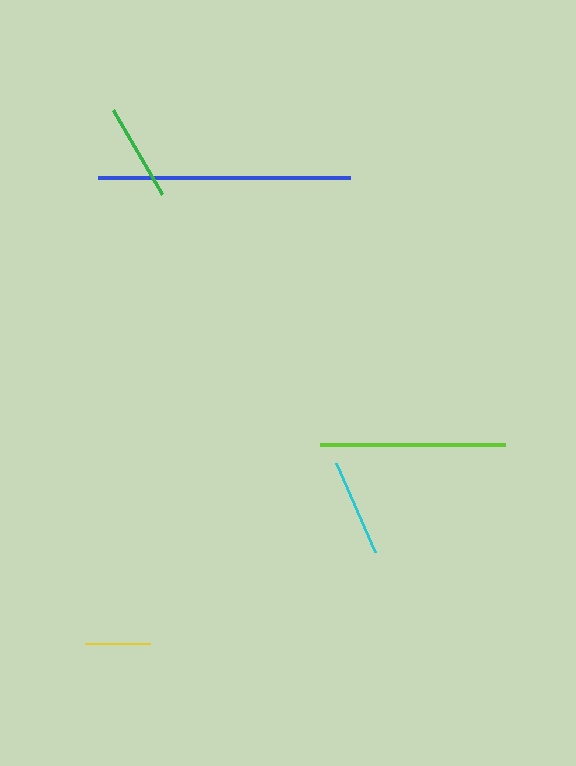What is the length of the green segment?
The green segment is approximately 97 pixels long.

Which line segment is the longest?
The blue line is the longest at approximately 253 pixels.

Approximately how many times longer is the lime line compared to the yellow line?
The lime line is approximately 2.8 times the length of the yellow line.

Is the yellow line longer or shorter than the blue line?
The blue line is longer than the yellow line.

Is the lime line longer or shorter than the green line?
The lime line is longer than the green line.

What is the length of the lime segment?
The lime segment is approximately 184 pixels long.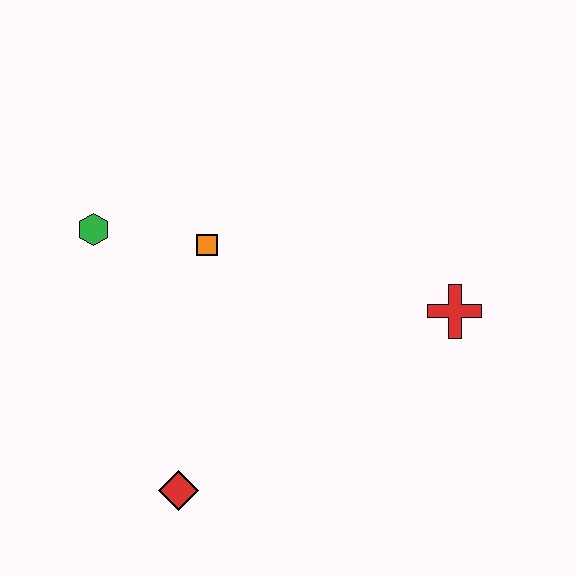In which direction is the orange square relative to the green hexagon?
The orange square is to the right of the green hexagon.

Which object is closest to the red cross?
The orange square is closest to the red cross.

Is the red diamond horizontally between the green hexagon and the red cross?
Yes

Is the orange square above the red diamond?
Yes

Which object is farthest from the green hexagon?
The red cross is farthest from the green hexagon.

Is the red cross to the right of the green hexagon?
Yes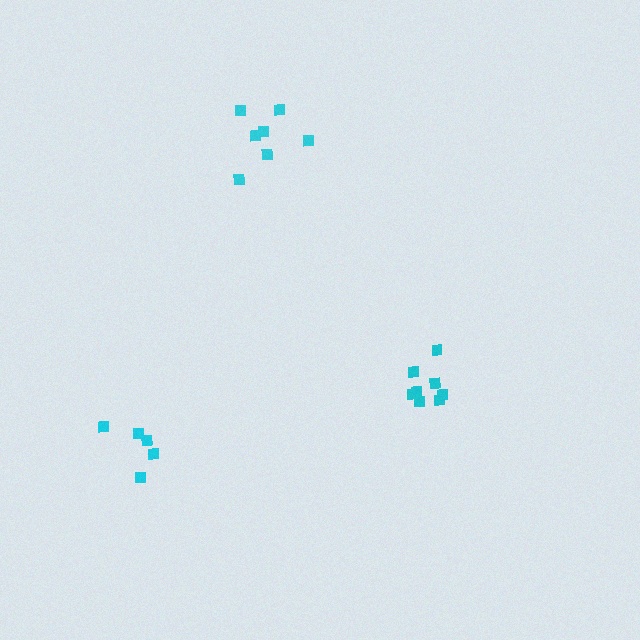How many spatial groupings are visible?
There are 3 spatial groupings.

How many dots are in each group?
Group 1: 7 dots, Group 2: 5 dots, Group 3: 8 dots (20 total).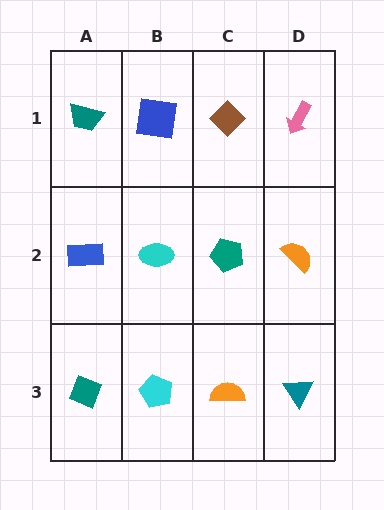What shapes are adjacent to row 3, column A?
A blue rectangle (row 2, column A), a cyan pentagon (row 3, column B).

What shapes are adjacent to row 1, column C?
A teal pentagon (row 2, column C), a blue square (row 1, column B), a pink arrow (row 1, column D).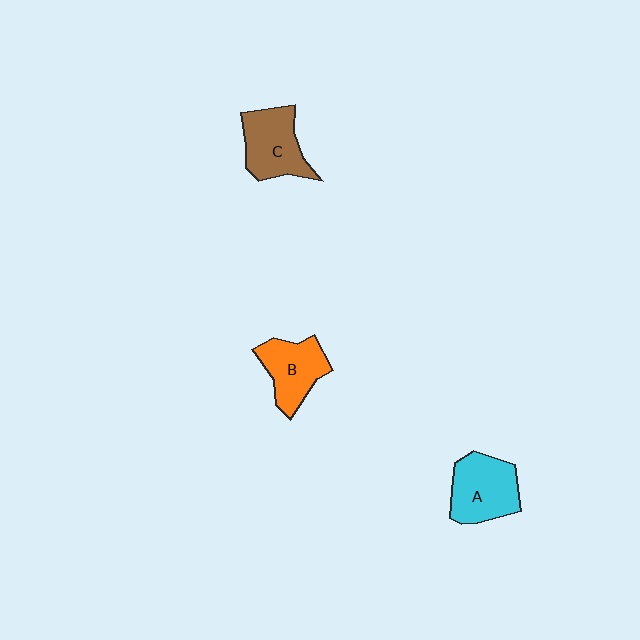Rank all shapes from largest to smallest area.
From largest to smallest: A (cyan), C (brown), B (orange).